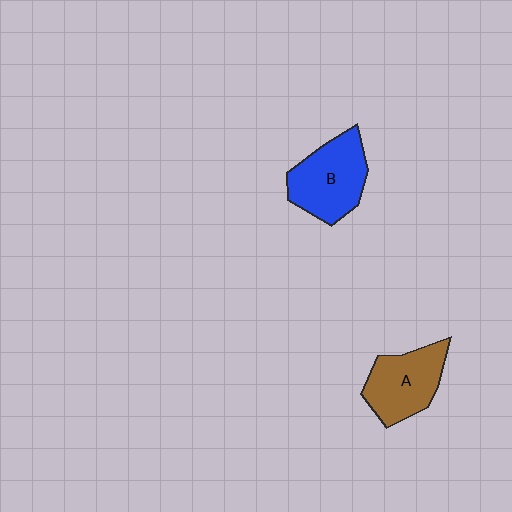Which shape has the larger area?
Shape B (blue).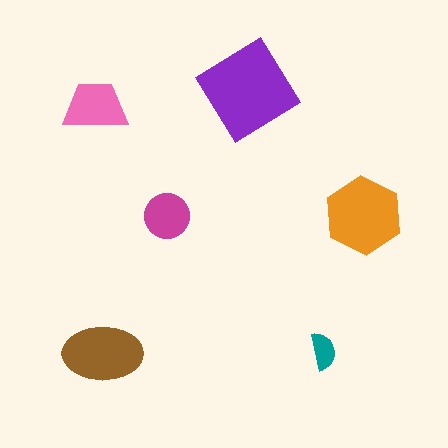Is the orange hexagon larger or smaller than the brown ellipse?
Larger.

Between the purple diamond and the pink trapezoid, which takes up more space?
The purple diamond.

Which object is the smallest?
The teal semicircle.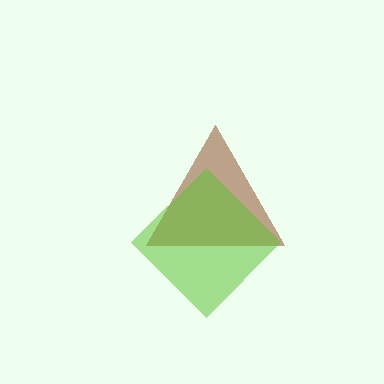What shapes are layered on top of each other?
The layered shapes are: a brown triangle, a lime diamond.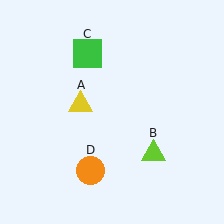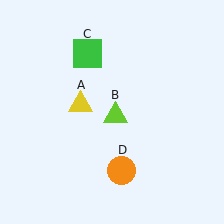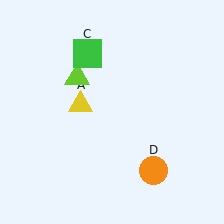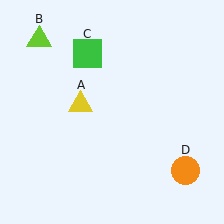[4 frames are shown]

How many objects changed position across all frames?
2 objects changed position: lime triangle (object B), orange circle (object D).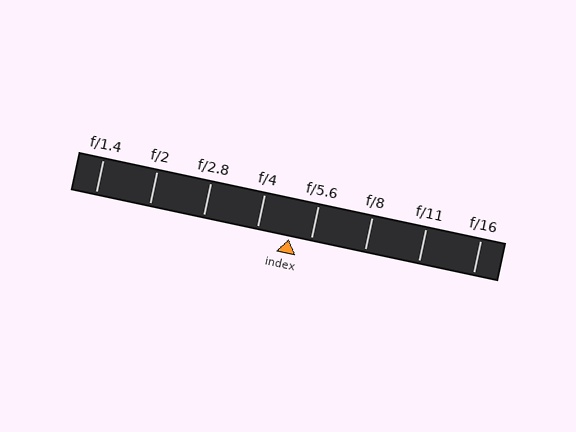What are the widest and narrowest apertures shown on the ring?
The widest aperture shown is f/1.4 and the narrowest is f/16.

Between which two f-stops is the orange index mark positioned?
The index mark is between f/4 and f/5.6.